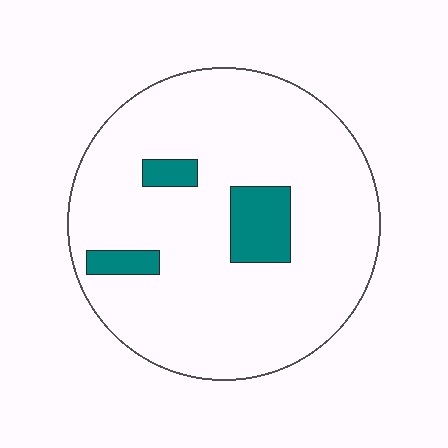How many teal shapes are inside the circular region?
3.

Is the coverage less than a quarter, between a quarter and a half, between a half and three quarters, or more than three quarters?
Less than a quarter.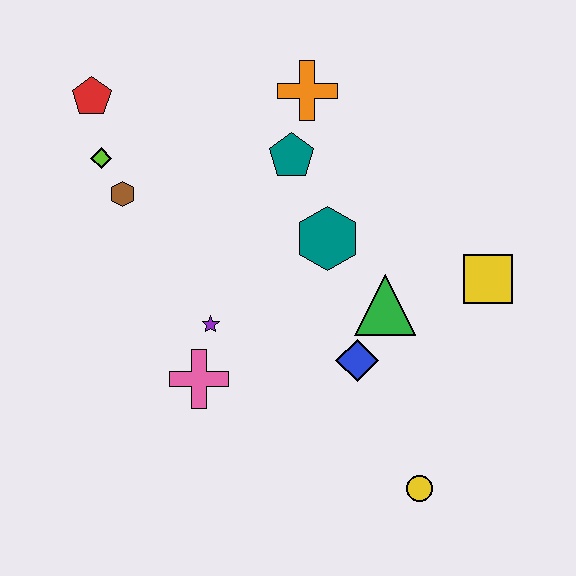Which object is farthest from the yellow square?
The red pentagon is farthest from the yellow square.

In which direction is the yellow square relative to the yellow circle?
The yellow square is above the yellow circle.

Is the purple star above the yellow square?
No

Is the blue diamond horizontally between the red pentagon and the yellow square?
Yes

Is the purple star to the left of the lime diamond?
No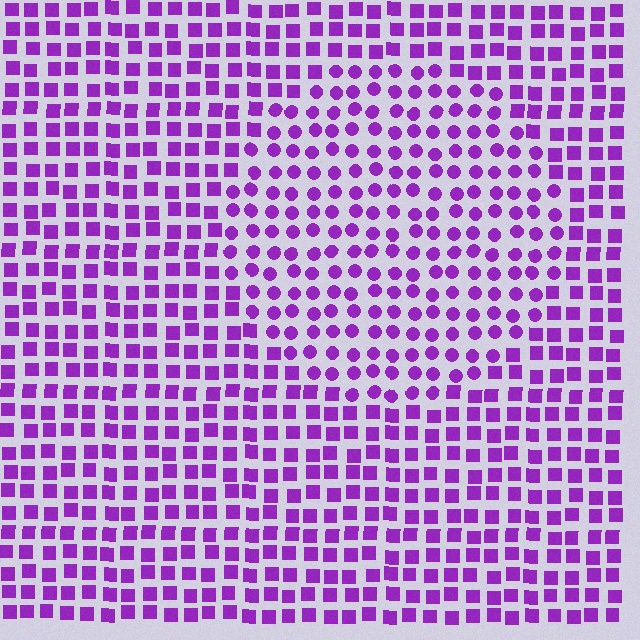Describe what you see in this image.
The image is filled with small purple elements arranged in a uniform grid. A circle-shaped region contains circles, while the surrounding area contains squares. The boundary is defined purely by the change in element shape.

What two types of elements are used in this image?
The image uses circles inside the circle region and squares outside it.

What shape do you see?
I see a circle.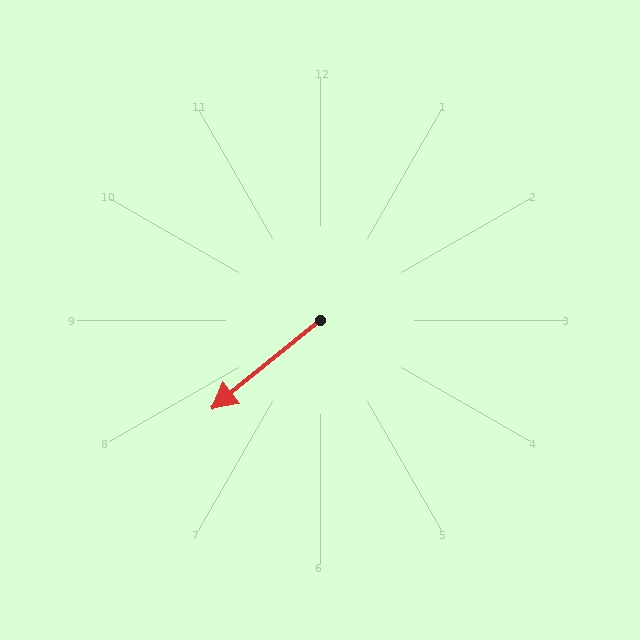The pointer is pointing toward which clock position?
Roughly 8 o'clock.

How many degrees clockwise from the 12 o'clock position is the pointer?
Approximately 231 degrees.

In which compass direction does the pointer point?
Southwest.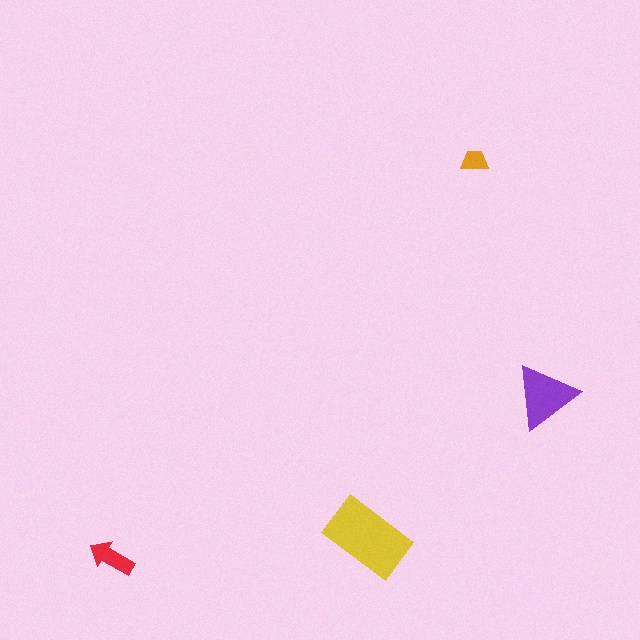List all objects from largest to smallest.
The yellow rectangle, the purple triangle, the red arrow, the orange trapezoid.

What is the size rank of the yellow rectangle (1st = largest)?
1st.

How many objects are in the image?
There are 4 objects in the image.